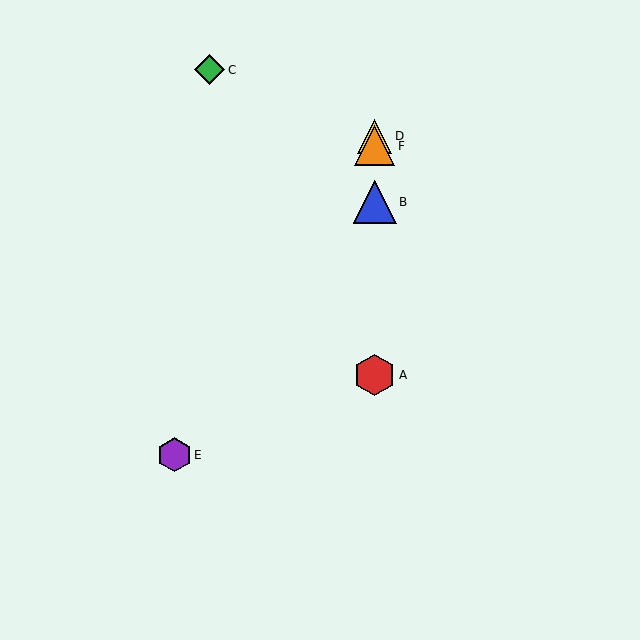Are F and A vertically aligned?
Yes, both are at x≈375.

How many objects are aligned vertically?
4 objects (A, B, D, F) are aligned vertically.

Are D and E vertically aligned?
No, D is at x≈375 and E is at x≈174.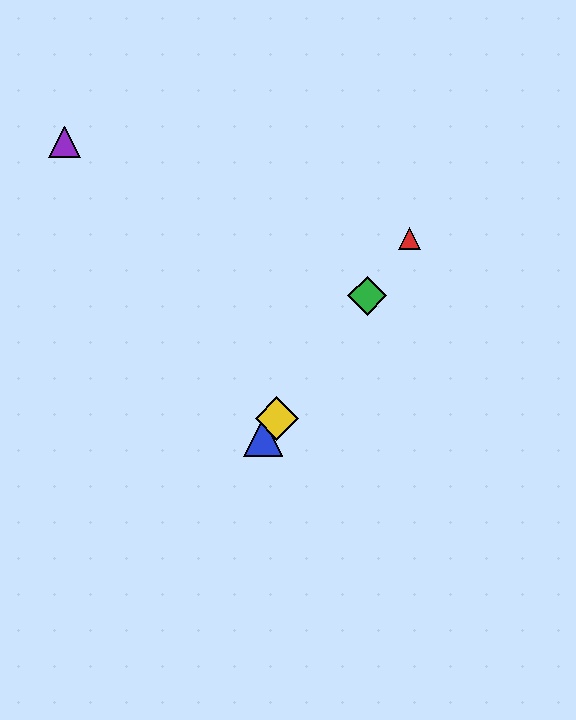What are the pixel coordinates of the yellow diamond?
The yellow diamond is at (277, 419).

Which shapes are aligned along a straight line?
The red triangle, the blue triangle, the green diamond, the yellow diamond are aligned along a straight line.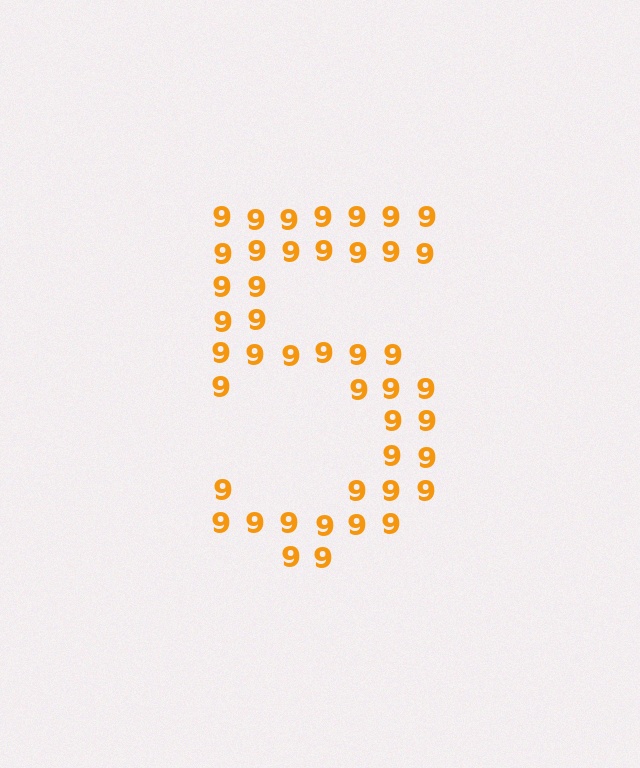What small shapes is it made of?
It is made of small digit 9's.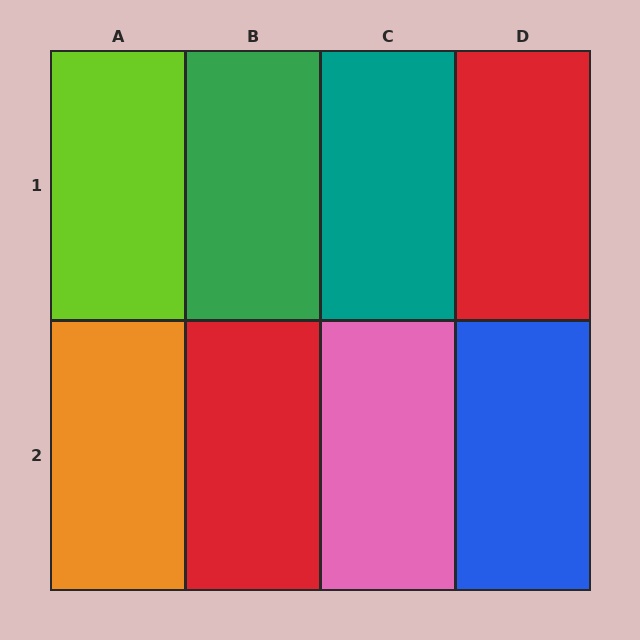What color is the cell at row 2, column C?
Pink.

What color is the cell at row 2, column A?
Orange.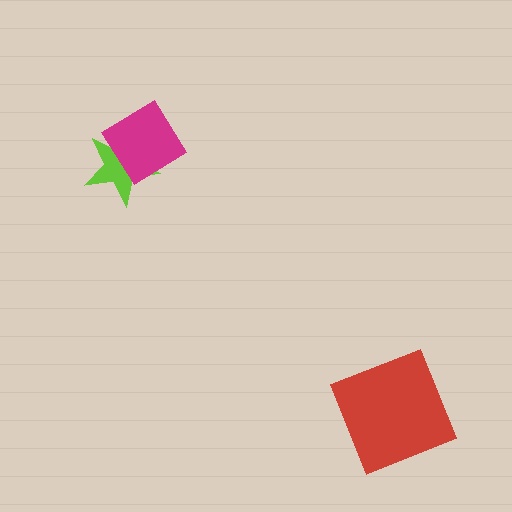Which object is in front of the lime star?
The magenta diamond is in front of the lime star.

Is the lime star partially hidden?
Yes, it is partially covered by another shape.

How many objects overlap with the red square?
0 objects overlap with the red square.